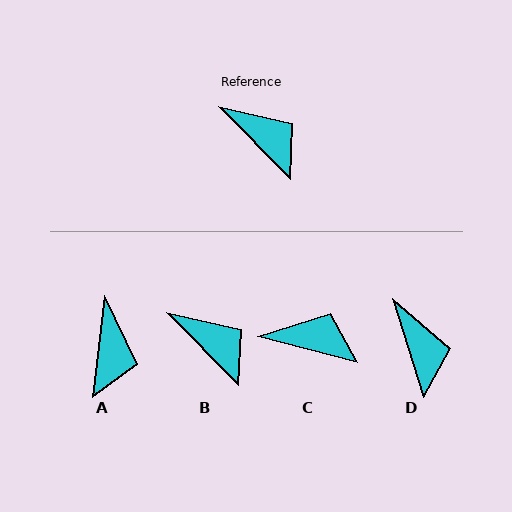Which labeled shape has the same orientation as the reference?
B.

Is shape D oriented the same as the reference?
No, it is off by about 27 degrees.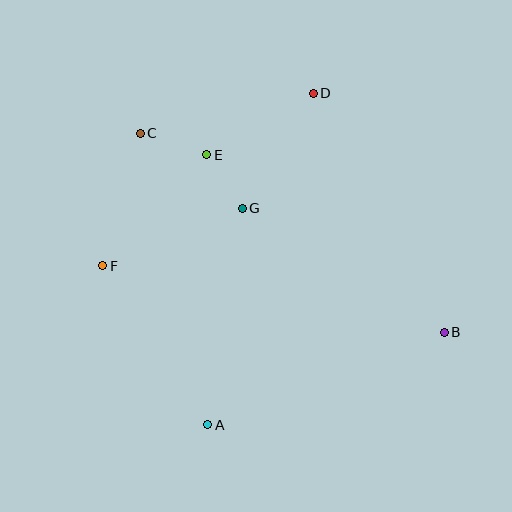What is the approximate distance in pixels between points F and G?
The distance between F and G is approximately 151 pixels.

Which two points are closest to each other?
Points E and G are closest to each other.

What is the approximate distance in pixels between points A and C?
The distance between A and C is approximately 299 pixels.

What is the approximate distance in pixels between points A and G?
The distance between A and G is approximately 219 pixels.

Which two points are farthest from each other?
Points B and C are farthest from each other.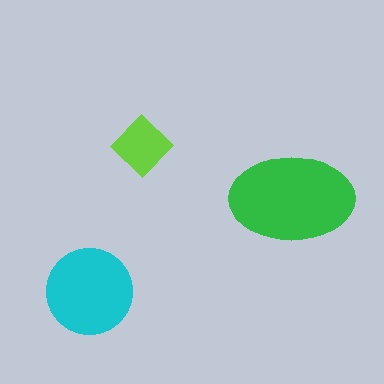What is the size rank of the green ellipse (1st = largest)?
1st.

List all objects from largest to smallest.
The green ellipse, the cyan circle, the lime diamond.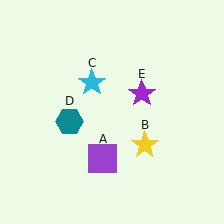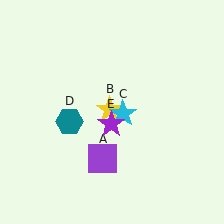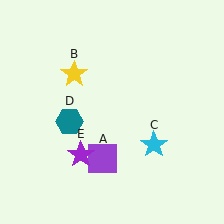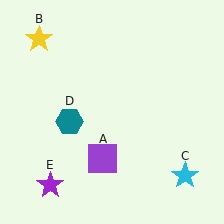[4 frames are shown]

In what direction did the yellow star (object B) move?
The yellow star (object B) moved up and to the left.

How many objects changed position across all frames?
3 objects changed position: yellow star (object B), cyan star (object C), purple star (object E).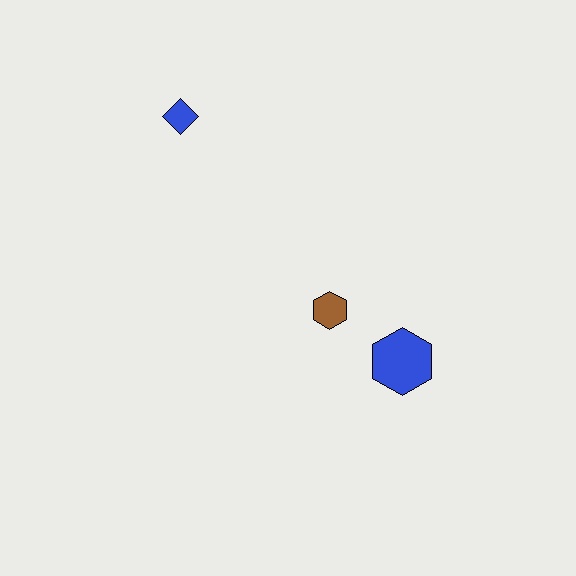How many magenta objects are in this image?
There are no magenta objects.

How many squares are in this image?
There are no squares.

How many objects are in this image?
There are 3 objects.